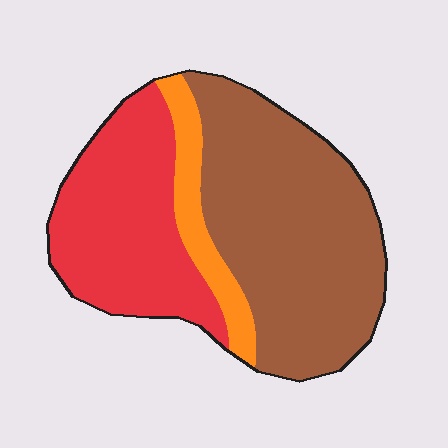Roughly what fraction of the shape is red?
Red covers about 35% of the shape.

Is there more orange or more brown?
Brown.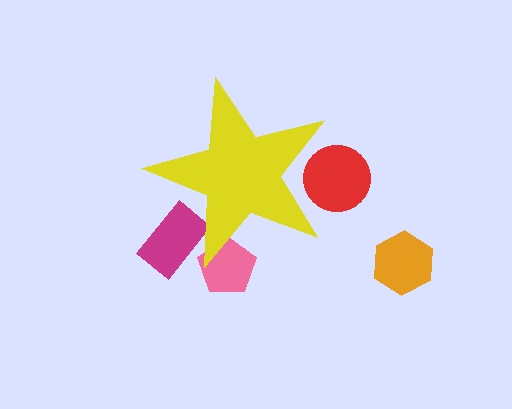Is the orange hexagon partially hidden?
No, the orange hexagon is fully visible.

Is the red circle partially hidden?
Yes, the red circle is partially hidden behind the yellow star.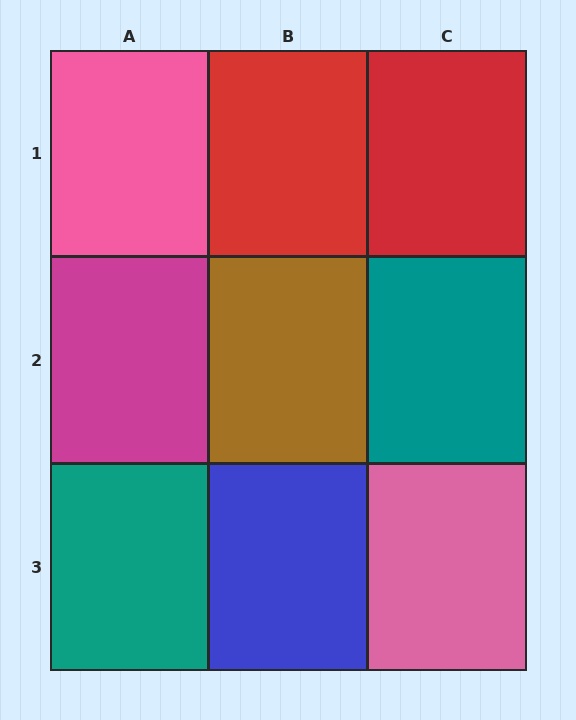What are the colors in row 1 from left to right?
Pink, red, red.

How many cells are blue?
1 cell is blue.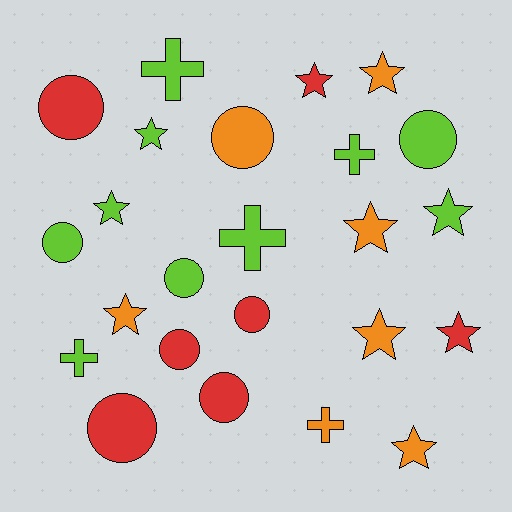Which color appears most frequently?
Lime, with 10 objects.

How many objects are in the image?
There are 24 objects.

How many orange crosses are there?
There is 1 orange cross.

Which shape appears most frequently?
Star, with 10 objects.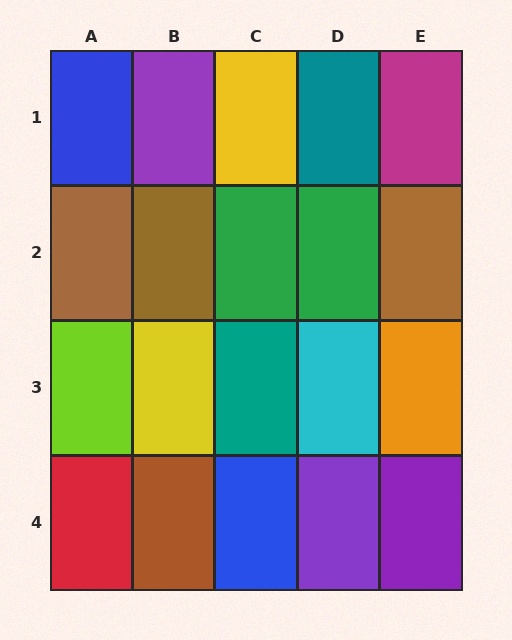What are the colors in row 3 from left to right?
Lime, yellow, teal, cyan, orange.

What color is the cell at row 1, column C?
Yellow.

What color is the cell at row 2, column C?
Green.